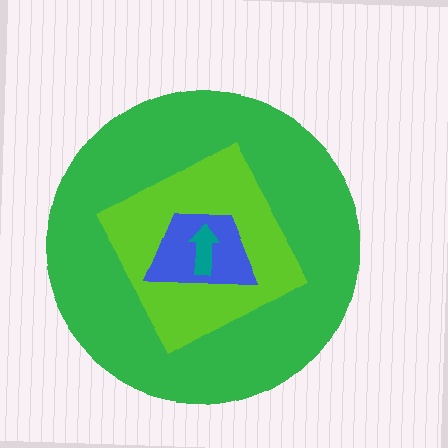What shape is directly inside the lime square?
The blue trapezoid.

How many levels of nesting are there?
4.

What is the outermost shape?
The green circle.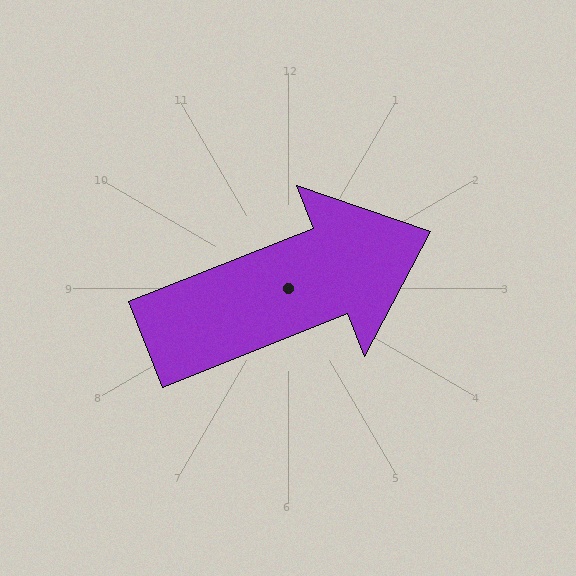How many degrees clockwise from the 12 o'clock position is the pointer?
Approximately 68 degrees.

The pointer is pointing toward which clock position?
Roughly 2 o'clock.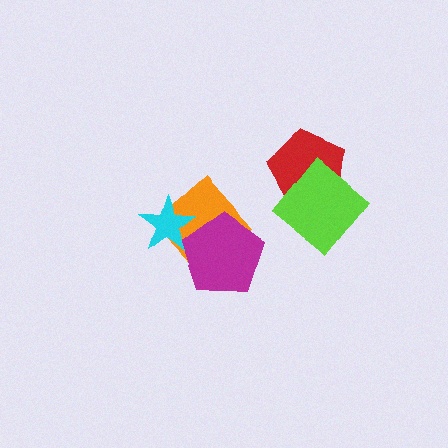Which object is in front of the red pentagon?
The lime diamond is in front of the red pentagon.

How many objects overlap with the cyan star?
2 objects overlap with the cyan star.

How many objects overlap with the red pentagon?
1 object overlaps with the red pentagon.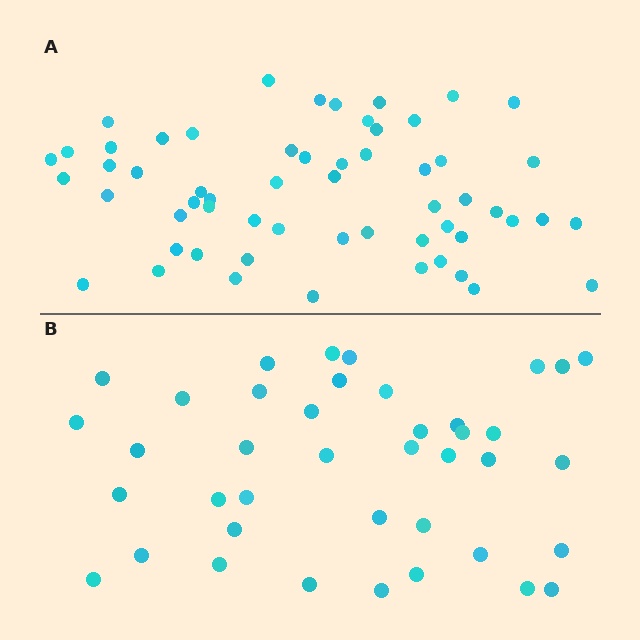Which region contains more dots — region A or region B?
Region A (the top region) has more dots.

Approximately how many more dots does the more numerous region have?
Region A has approximately 20 more dots than region B.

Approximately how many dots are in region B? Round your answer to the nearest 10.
About 40 dots.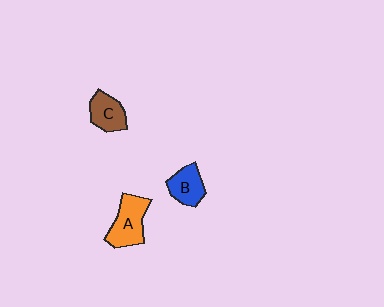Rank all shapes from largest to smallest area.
From largest to smallest: A (orange), B (blue), C (brown).